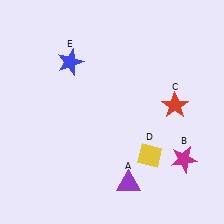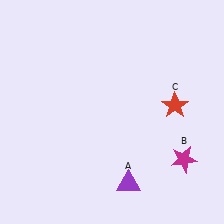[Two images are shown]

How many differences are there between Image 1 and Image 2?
There are 2 differences between the two images.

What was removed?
The yellow diamond (D), the blue star (E) were removed in Image 2.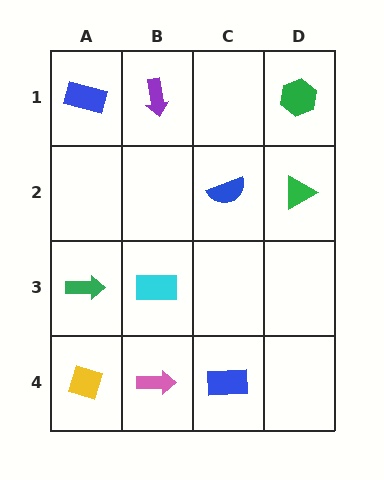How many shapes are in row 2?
2 shapes.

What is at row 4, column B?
A pink arrow.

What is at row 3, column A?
A green arrow.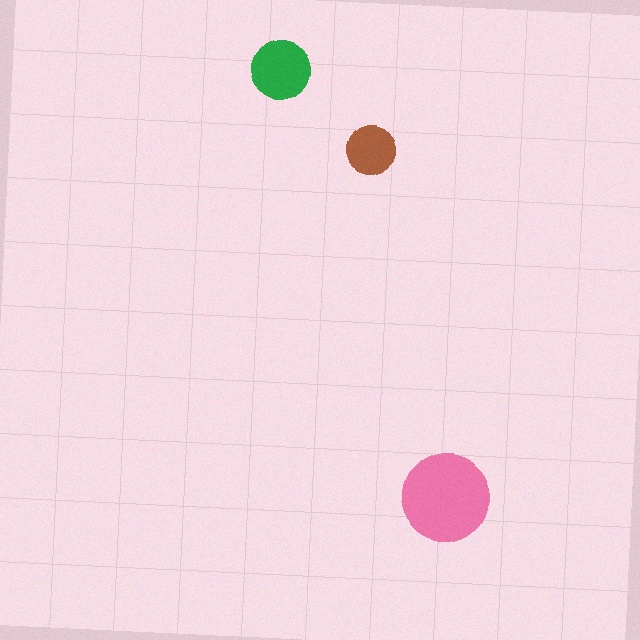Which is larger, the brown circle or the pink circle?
The pink one.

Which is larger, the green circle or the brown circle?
The green one.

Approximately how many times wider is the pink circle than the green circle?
About 1.5 times wider.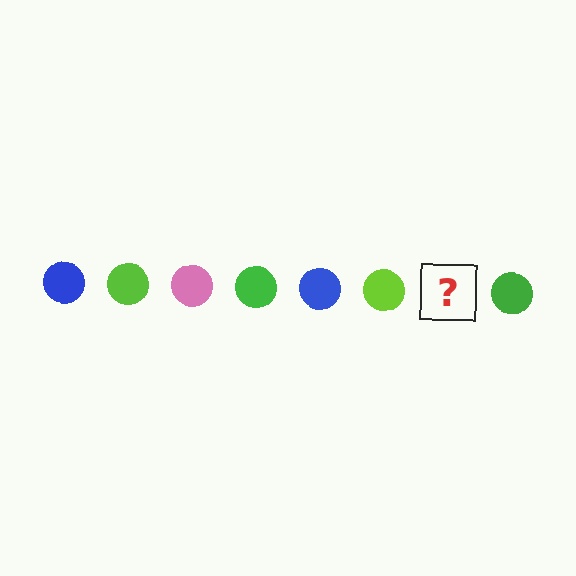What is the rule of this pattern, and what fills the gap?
The rule is that the pattern cycles through blue, lime, pink, green circles. The gap should be filled with a pink circle.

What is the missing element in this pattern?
The missing element is a pink circle.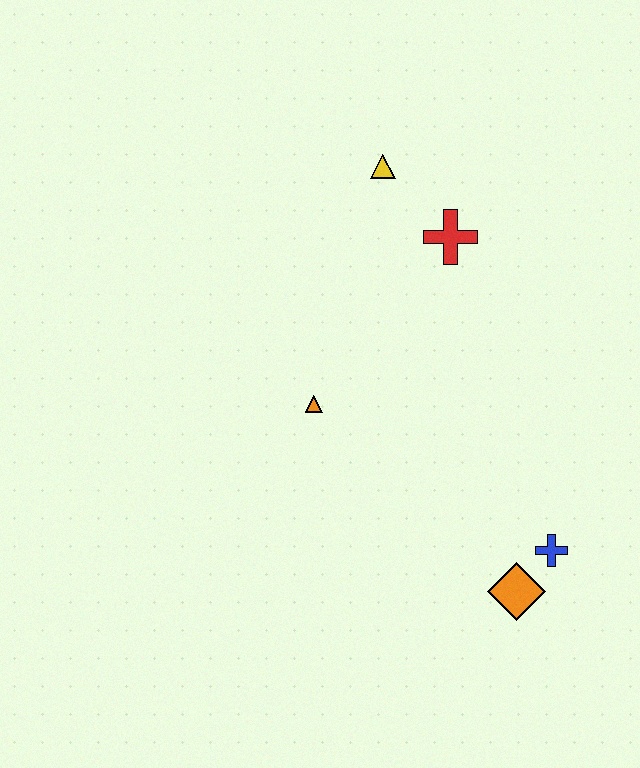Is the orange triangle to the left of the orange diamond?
Yes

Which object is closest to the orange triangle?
The red cross is closest to the orange triangle.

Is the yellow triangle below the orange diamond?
No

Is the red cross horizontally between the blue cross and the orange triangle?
Yes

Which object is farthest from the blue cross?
The yellow triangle is farthest from the blue cross.